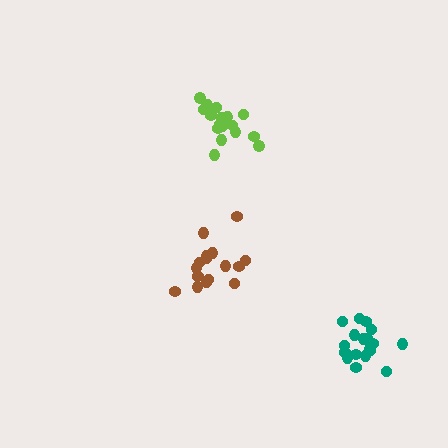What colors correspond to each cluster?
The clusters are colored: teal, lime, brown.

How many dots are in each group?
Group 1: 19 dots, Group 2: 18 dots, Group 3: 16 dots (53 total).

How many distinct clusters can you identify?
There are 3 distinct clusters.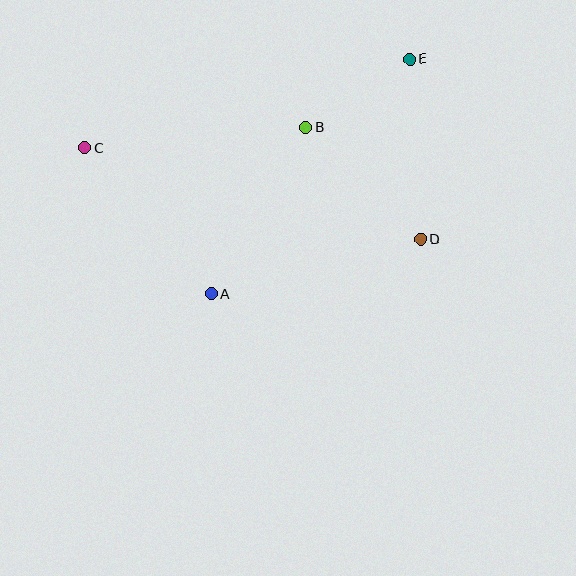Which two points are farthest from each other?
Points C and D are farthest from each other.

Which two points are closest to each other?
Points B and E are closest to each other.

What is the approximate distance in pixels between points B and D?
The distance between B and D is approximately 160 pixels.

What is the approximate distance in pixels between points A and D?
The distance between A and D is approximately 217 pixels.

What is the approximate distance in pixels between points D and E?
The distance between D and E is approximately 181 pixels.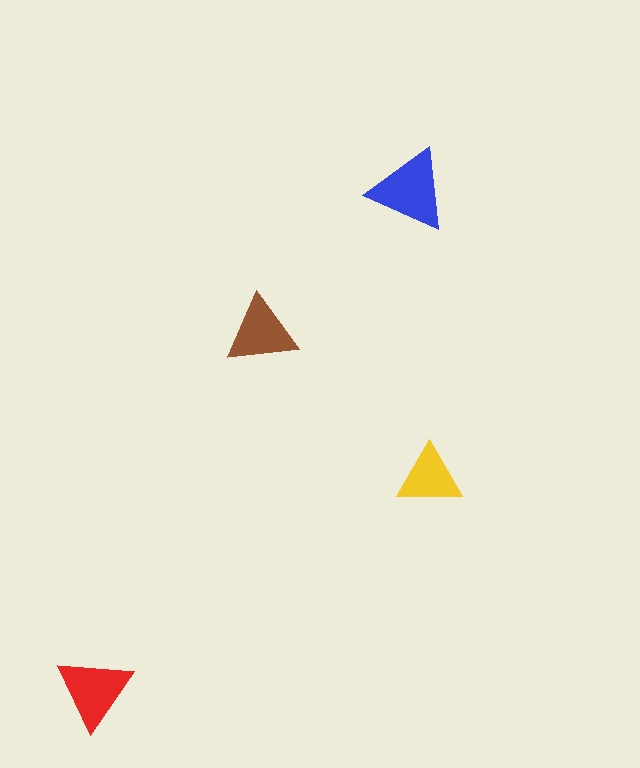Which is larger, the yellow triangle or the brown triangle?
The brown one.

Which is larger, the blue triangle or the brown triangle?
The blue one.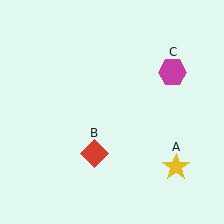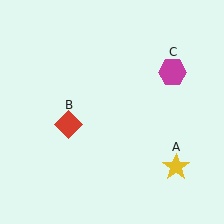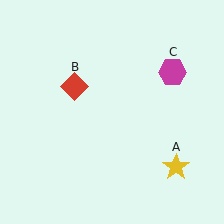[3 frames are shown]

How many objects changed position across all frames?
1 object changed position: red diamond (object B).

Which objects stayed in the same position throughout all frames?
Yellow star (object A) and magenta hexagon (object C) remained stationary.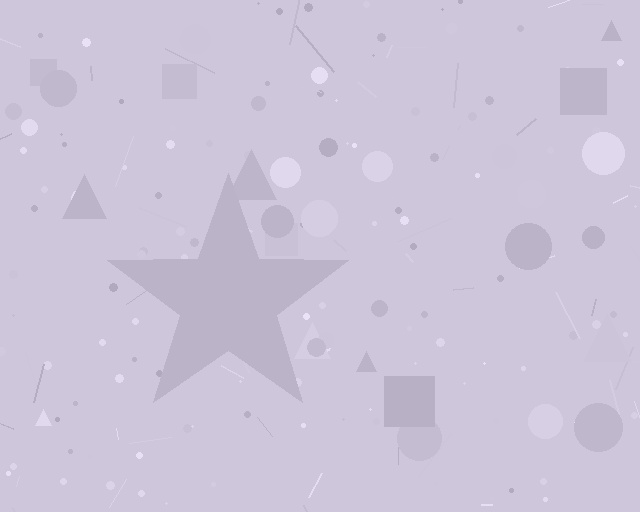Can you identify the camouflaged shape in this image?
The camouflaged shape is a star.